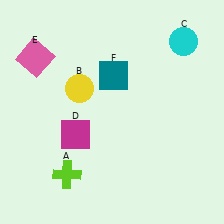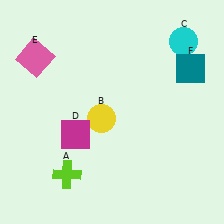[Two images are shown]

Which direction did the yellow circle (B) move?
The yellow circle (B) moved down.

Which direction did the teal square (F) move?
The teal square (F) moved right.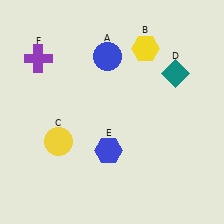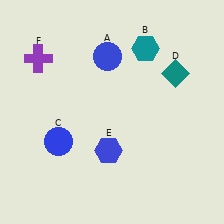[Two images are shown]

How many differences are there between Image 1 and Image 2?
There are 2 differences between the two images.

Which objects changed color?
B changed from yellow to teal. C changed from yellow to blue.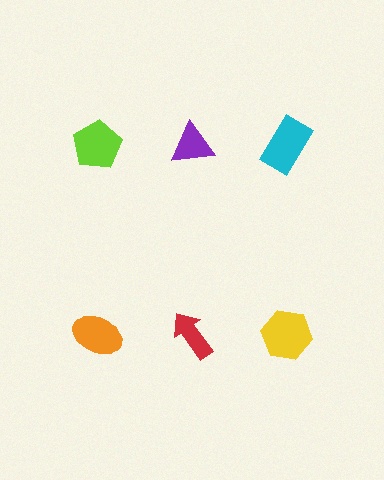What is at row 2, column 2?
A red arrow.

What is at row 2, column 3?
A yellow hexagon.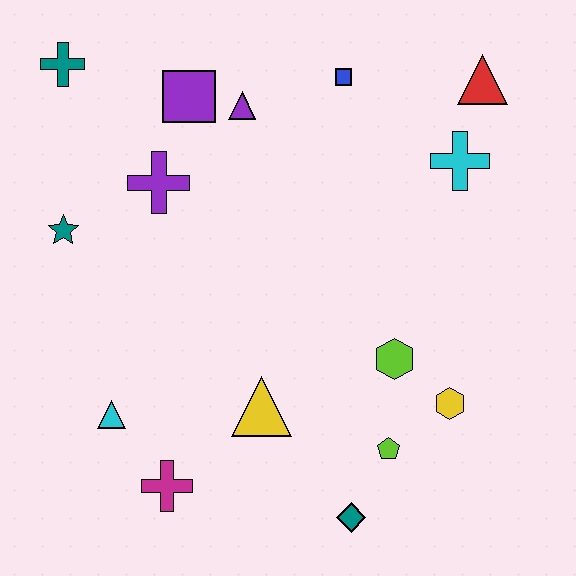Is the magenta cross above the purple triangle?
No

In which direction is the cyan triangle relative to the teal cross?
The cyan triangle is below the teal cross.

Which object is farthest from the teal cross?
The teal diamond is farthest from the teal cross.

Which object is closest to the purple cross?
The purple square is closest to the purple cross.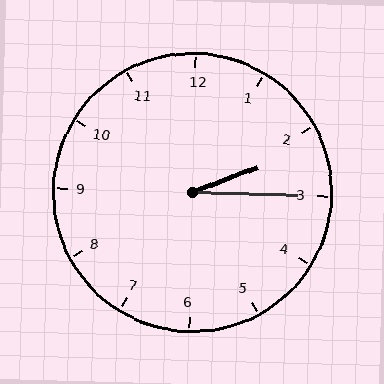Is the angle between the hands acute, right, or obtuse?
It is acute.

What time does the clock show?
2:15.